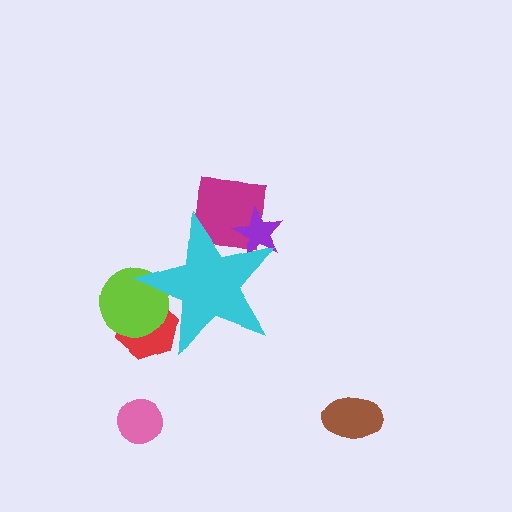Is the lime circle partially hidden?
Yes, the lime circle is partially hidden behind the cyan star.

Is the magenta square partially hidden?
Yes, the magenta square is partially hidden behind the cyan star.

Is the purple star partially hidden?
Yes, the purple star is partially hidden behind the cyan star.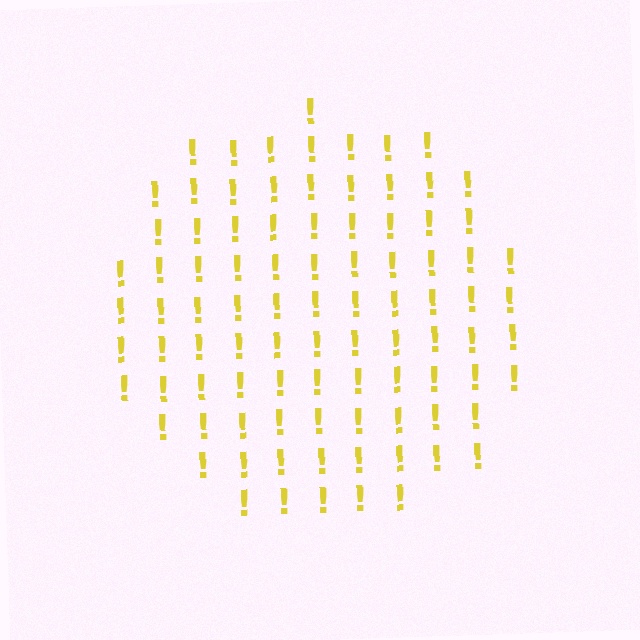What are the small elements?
The small elements are exclamation marks.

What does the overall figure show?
The overall figure shows a circle.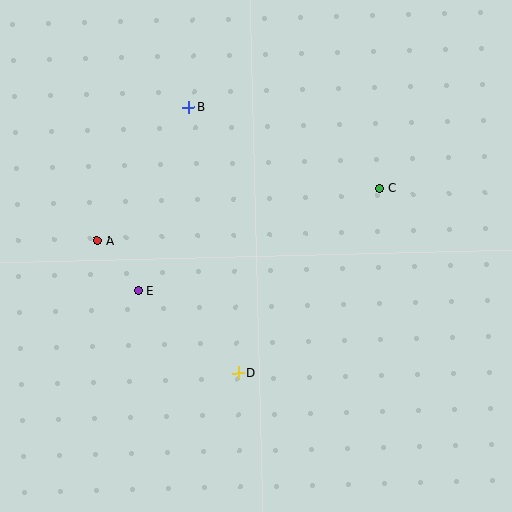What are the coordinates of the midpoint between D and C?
The midpoint between D and C is at (309, 281).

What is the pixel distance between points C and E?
The distance between C and E is 263 pixels.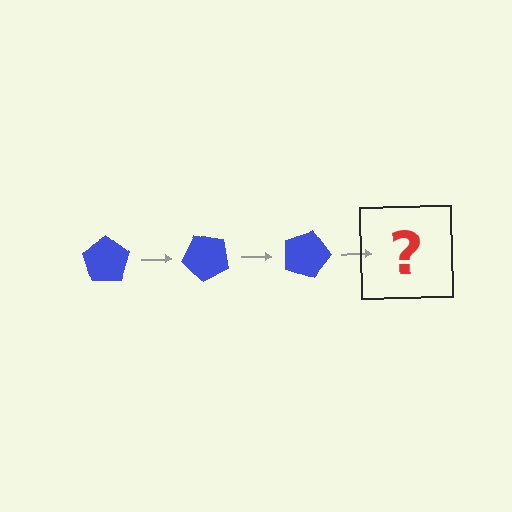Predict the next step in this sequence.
The next step is a blue pentagon rotated 135 degrees.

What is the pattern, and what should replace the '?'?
The pattern is that the pentagon rotates 45 degrees each step. The '?' should be a blue pentagon rotated 135 degrees.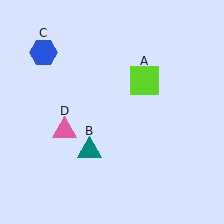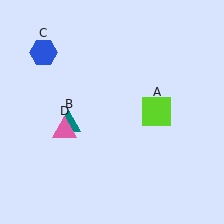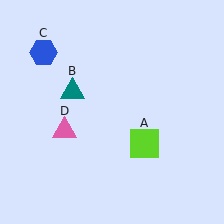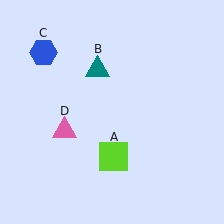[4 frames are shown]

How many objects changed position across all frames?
2 objects changed position: lime square (object A), teal triangle (object B).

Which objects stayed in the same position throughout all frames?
Blue hexagon (object C) and pink triangle (object D) remained stationary.